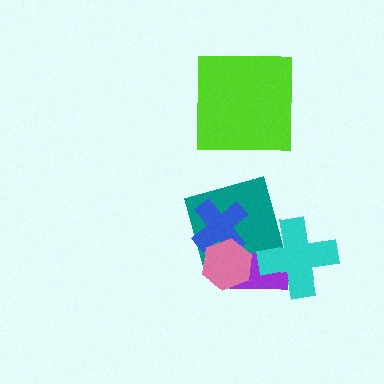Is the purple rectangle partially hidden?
Yes, it is partially covered by another shape.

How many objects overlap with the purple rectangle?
3 objects overlap with the purple rectangle.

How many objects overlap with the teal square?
4 objects overlap with the teal square.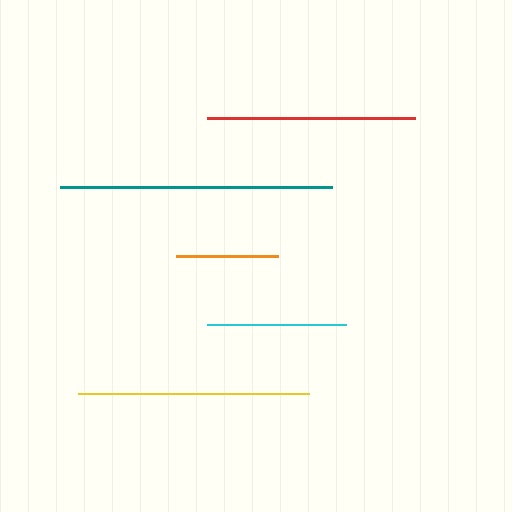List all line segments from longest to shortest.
From longest to shortest: teal, yellow, red, cyan, orange.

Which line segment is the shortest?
The orange line is the shortest at approximately 102 pixels.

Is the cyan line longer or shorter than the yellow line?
The yellow line is longer than the cyan line.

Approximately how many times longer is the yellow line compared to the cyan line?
The yellow line is approximately 1.7 times the length of the cyan line.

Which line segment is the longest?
The teal line is the longest at approximately 272 pixels.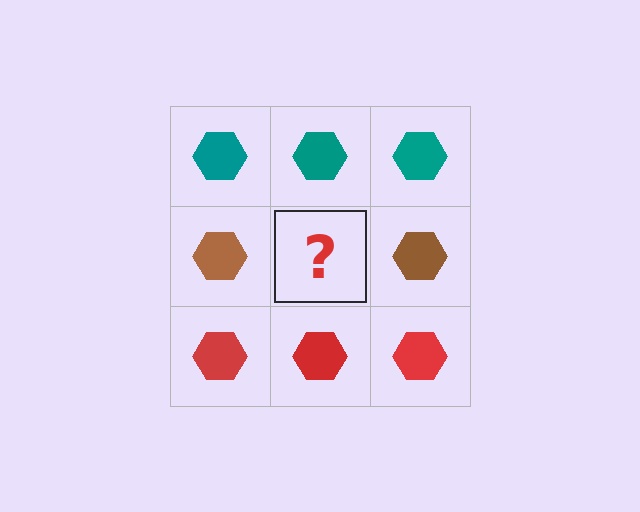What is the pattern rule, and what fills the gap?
The rule is that each row has a consistent color. The gap should be filled with a brown hexagon.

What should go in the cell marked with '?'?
The missing cell should contain a brown hexagon.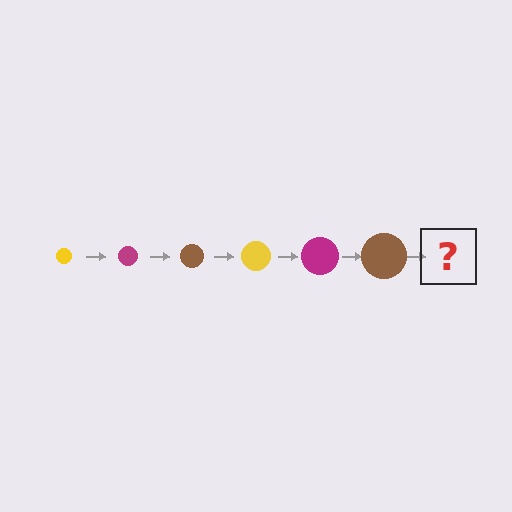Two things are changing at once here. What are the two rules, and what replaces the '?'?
The two rules are that the circle grows larger each step and the color cycles through yellow, magenta, and brown. The '?' should be a yellow circle, larger than the previous one.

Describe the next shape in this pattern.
It should be a yellow circle, larger than the previous one.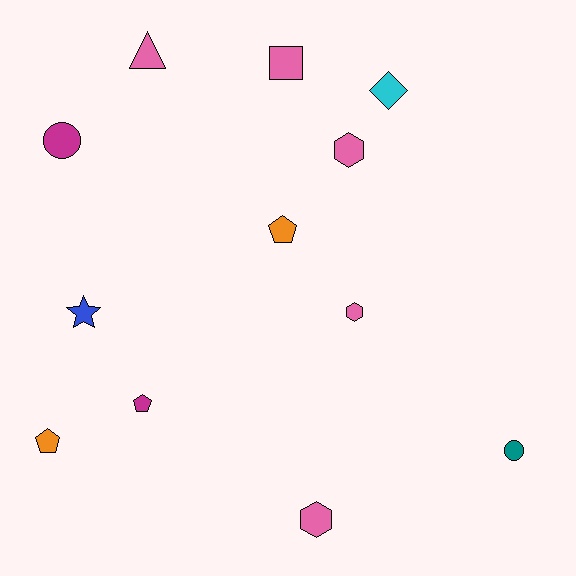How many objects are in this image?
There are 12 objects.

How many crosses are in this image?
There are no crosses.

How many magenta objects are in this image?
There are 2 magenta objects.